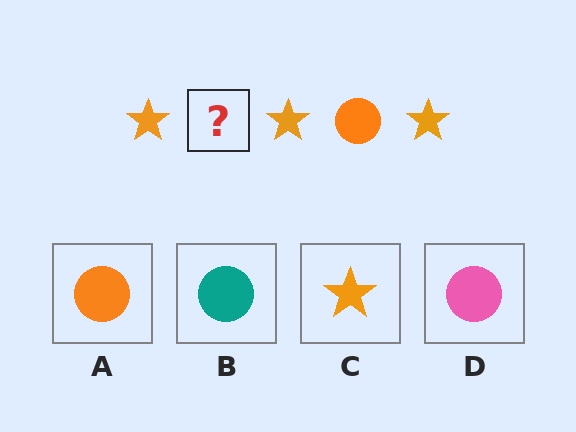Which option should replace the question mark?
Option A.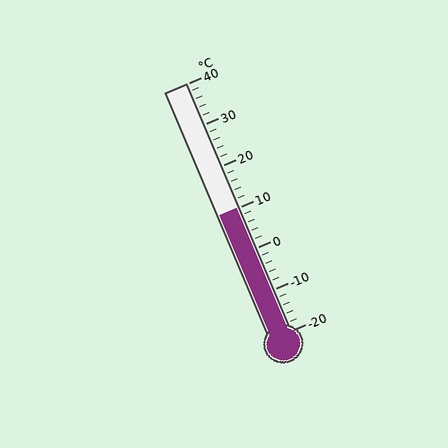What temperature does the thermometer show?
The thermometer shows approximately 10°C.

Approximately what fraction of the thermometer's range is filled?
The thermometer is filled to approximately 50% of its range.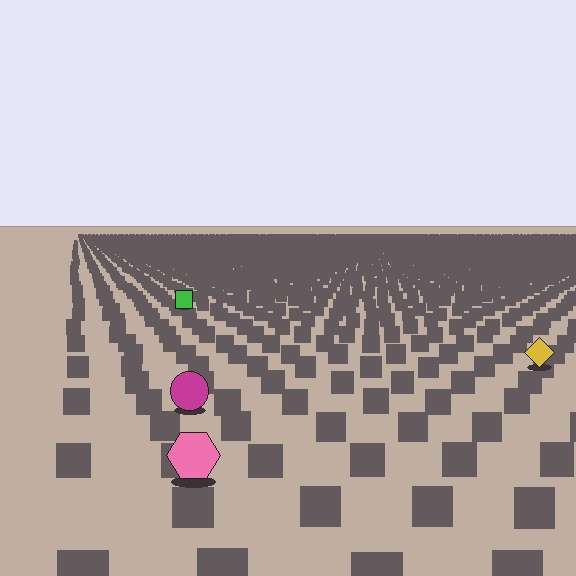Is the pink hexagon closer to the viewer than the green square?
Yes. The pink hexagon is closer — you can tell from the texture gradient: the ground texture is coarser near it.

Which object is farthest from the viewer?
The green square is farthest from the viewer. It appears smaller and the ground texture around it is denser.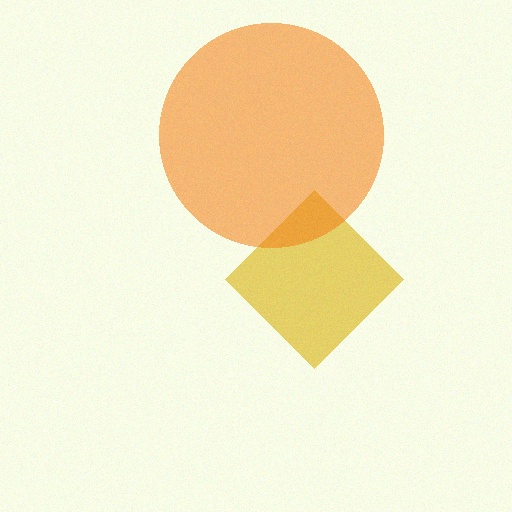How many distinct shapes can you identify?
There are 2 distinct shapes: a yellow diamond, an orange circle.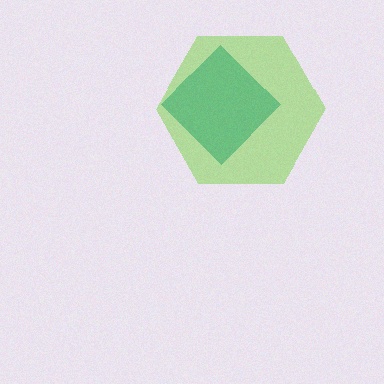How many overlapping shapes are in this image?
There are 2 overlapping shapes in the image.